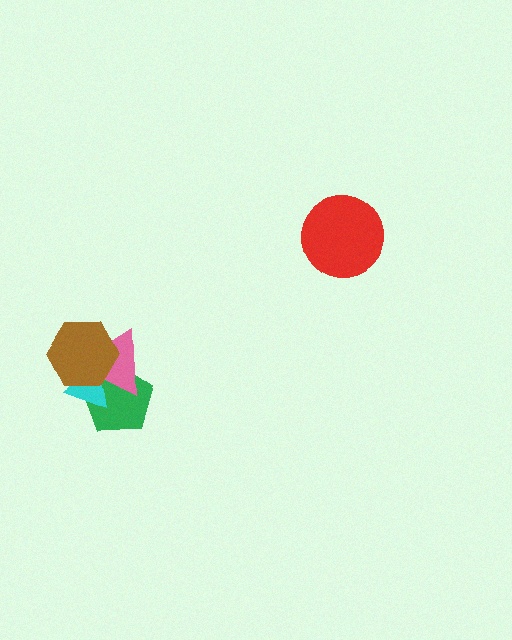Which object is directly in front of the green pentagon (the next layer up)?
The cyan triangle is directly in front of the green pentagon.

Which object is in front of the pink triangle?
The brown hexagon is in front of the pink triangle.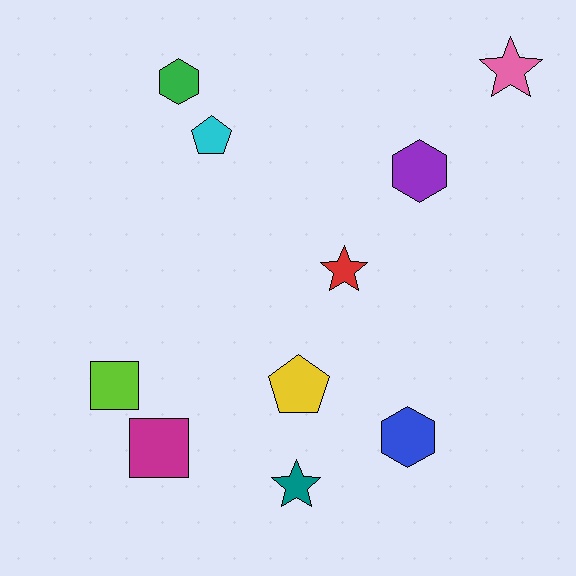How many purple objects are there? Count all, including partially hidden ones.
There is 1 purple object.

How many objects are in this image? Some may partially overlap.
There are 10 objects.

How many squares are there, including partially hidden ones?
There are 2 squares.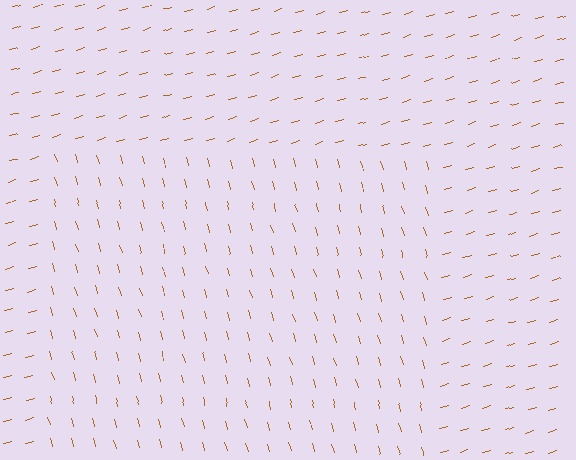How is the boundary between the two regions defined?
The boundary is defined purely by a change in line orientation (approximately 90 degrees difference). All lines are the same color and thickness.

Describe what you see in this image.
The image is filled with small brown line segments. A rectangle region in the image has lines oriented differently from the surrounding lines, creating a visible texture boundary.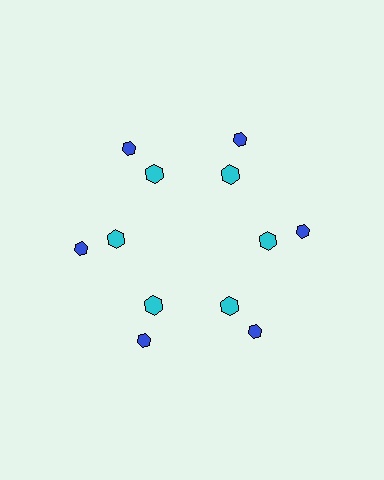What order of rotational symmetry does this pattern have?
This pattern has 6-fold rotational symmetry.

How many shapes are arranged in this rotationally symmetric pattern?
There are 12 shapes, arranged in 6 groups of 2.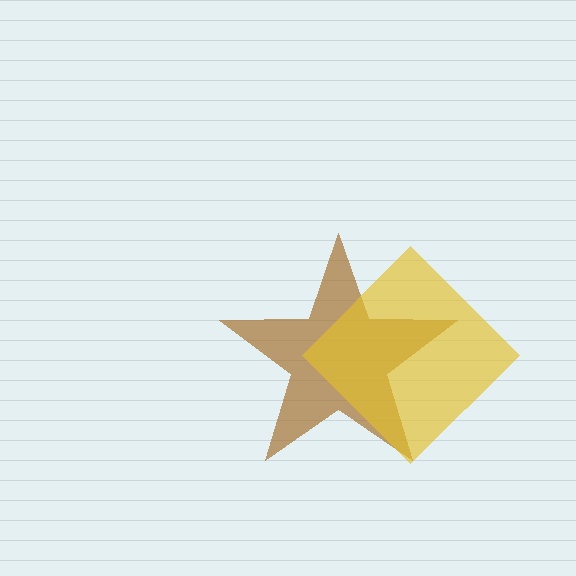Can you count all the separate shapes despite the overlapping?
Yes, there are 2 separate shapes.